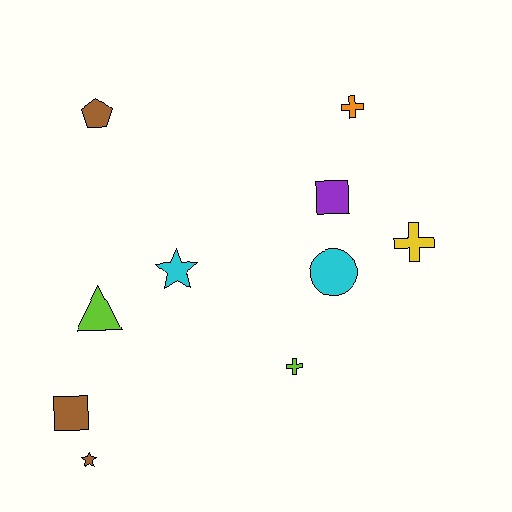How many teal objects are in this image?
There are no teal objects.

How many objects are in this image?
There are 10 objects.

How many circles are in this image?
There is 1 circle.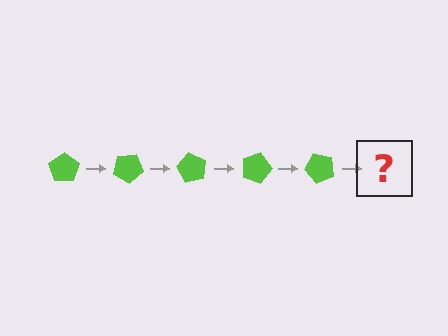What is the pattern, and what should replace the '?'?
The pattern is that the pentagon rotates 30 degrees each step. The '?' should be a lime pentagon rotated 150 degrees.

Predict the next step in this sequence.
The next step is a lime pentagon rotated 150 degrees.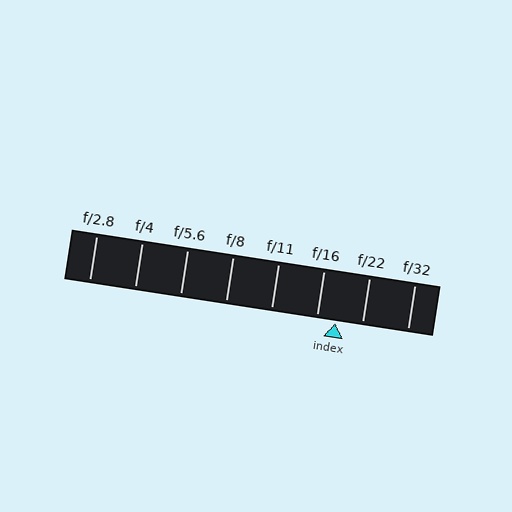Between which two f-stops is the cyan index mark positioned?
The index mark is between f/16 and f/22.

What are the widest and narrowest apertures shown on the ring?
The widest aperture shown is f/2.8 and the narrowest is f/32.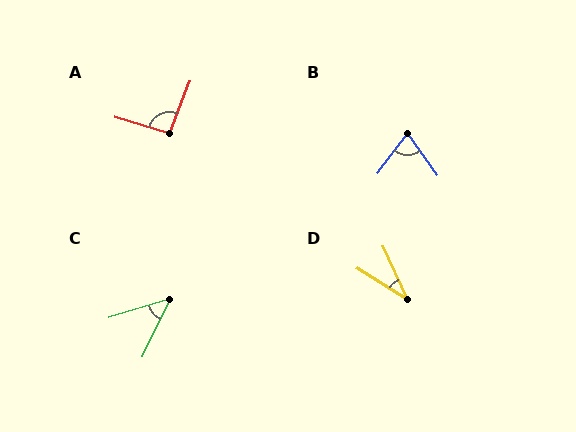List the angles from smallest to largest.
D (34°), C (47°), B (73°), A (94°).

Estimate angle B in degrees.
Approximately 73 degrees.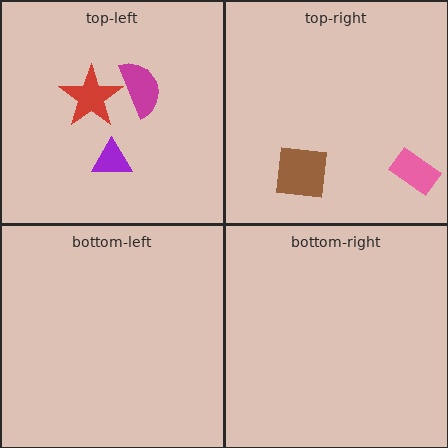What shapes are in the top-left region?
The magenta semicircle, the red star, the purple triangle.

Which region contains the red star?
The top-left region.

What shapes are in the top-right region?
The brown square, the pink rectangle.